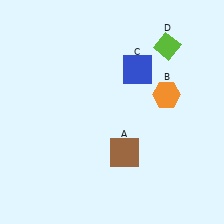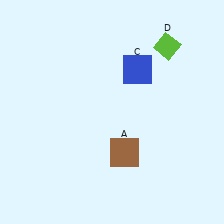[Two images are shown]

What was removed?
The orange hexagon (B) was removed in Image 2.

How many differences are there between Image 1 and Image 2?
There is 1 difference between the two images.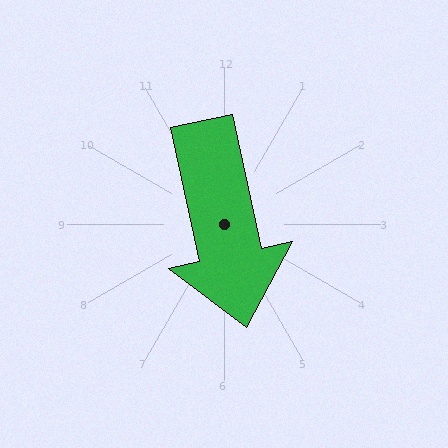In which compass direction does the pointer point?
South.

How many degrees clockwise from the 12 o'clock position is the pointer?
Approximately 168 degrees.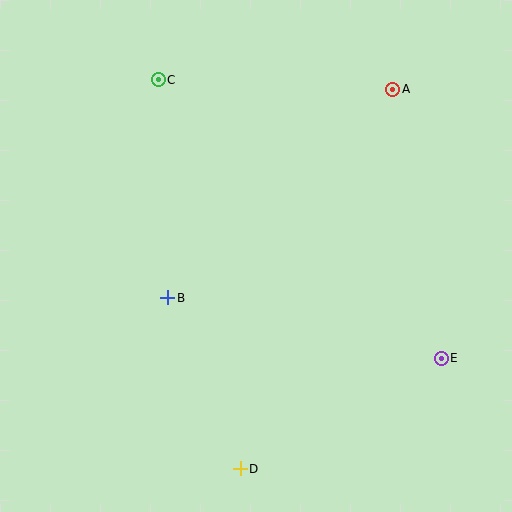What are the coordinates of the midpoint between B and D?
The midpoint between B and D is at (204, 383).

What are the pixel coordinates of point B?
Point B is at (168, 298).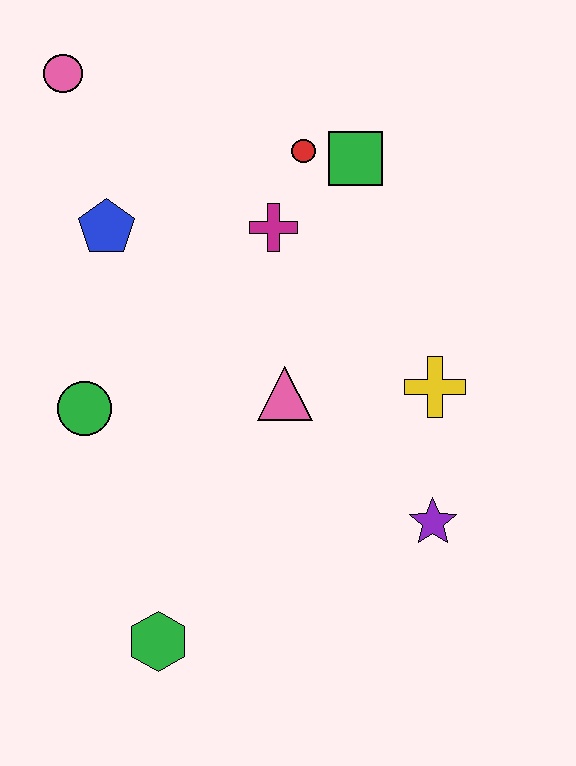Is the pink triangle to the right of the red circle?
No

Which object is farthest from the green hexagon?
The pink circle is farthest from the green hexagon.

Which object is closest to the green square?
The red circle is closest to the green square.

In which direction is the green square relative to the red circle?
The green square is to the right of the red circle.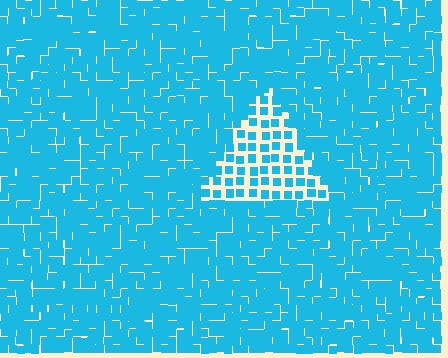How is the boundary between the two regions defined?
The boundary is defined by a change in element density (approximately 2.1x ratio). All elements are the same color, size, and shape.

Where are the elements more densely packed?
The elements are more densely packed outside the triangle boundary.